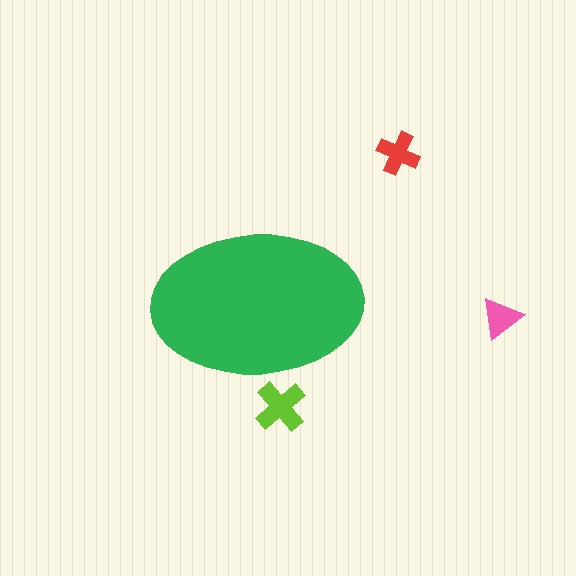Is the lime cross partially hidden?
Yes, the lime cross is partially hidden behind the green ellipse.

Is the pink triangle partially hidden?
No, the pink triangle is fully visible.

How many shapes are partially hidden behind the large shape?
1 shape is partially hidden.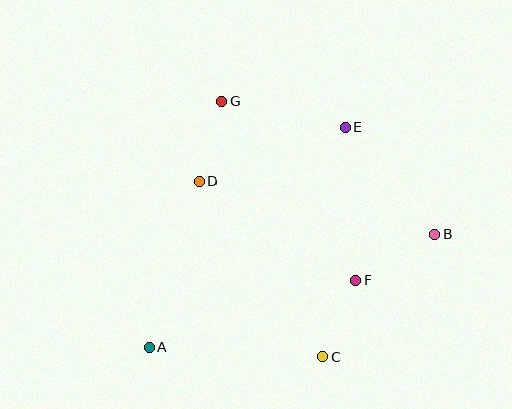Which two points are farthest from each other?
Points A and B are farthest from each other.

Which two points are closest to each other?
Points C and F are closest to each other.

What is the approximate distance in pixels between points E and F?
The distance between E and F is approximately 154 pixels.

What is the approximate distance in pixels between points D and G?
The distance between D and G is approximately 84 pixels.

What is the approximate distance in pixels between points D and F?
The distance between D and F is approximately 185 pixels.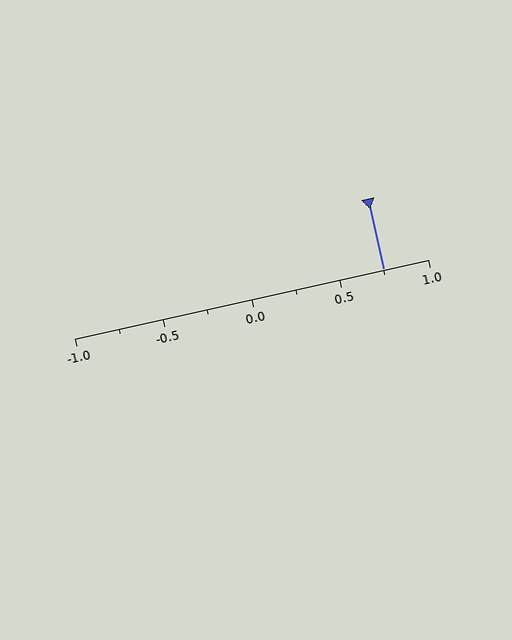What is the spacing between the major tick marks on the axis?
The major ticks are spaced 0.5 apart.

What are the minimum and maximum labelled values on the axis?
The axis runs from -1.0 to 1.0.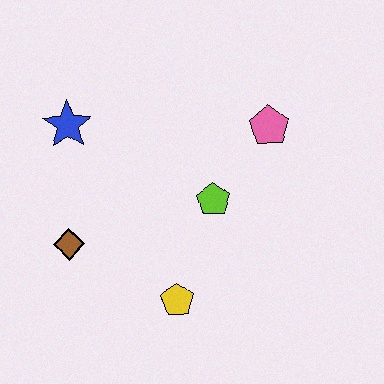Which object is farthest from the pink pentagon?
The brown diamond is farthest from the pink pentagon.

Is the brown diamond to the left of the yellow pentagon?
Yes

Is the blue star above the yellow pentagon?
Yes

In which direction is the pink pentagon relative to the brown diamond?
The pink pentagon is to the right of the brown diamond.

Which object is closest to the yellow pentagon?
The lime pentagon is closest to the yellow pentagon.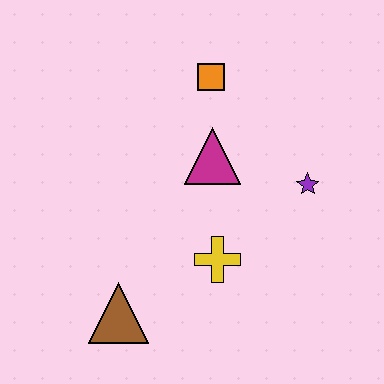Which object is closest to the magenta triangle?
The orange square is closest to the magenta triangle.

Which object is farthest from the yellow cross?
The orange square is farthest from the yellow cross.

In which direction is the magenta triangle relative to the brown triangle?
The magenta triangle is above the brown triangle.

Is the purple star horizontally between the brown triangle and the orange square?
No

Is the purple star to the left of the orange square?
No